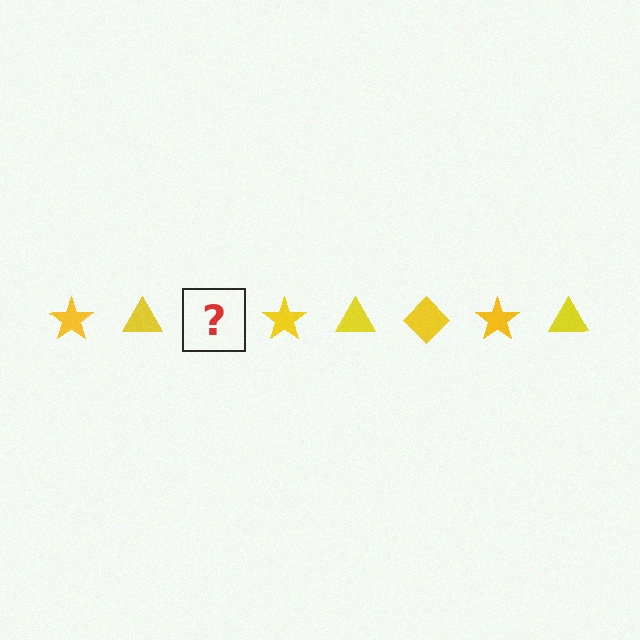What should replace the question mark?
The question mark should be replaced with a yellow diamond.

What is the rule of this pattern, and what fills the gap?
The rule is that the pattern cycles through star, triangle, diamond shapes in yellow. The gap should be filled with a yellow diamond.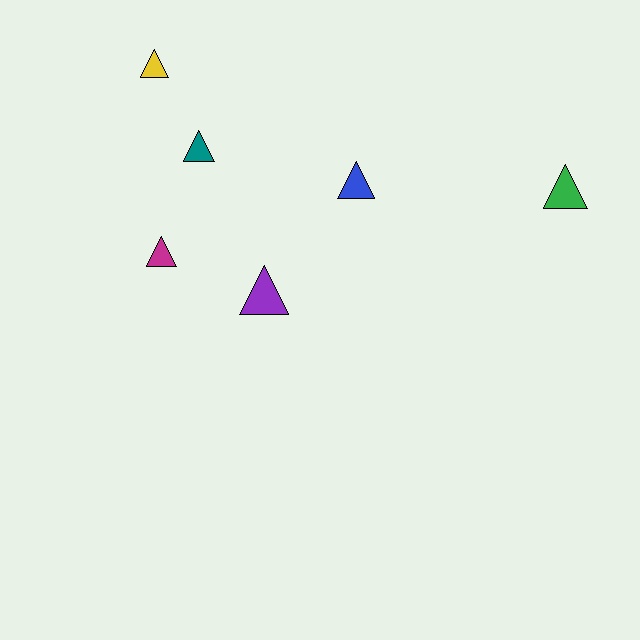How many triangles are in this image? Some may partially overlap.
There are 6 triangles.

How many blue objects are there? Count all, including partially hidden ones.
There is 1 blue object.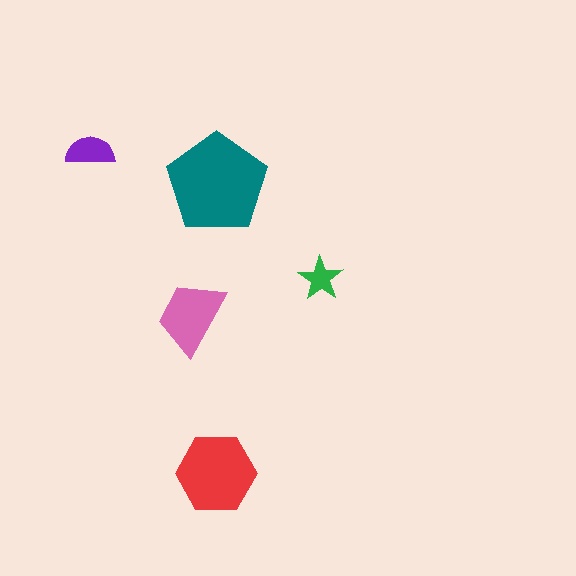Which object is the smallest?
The green star.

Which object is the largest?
The teal pentagon.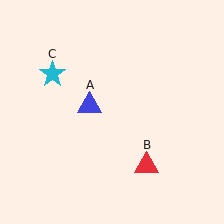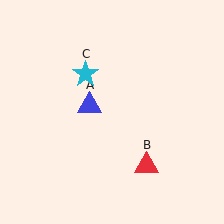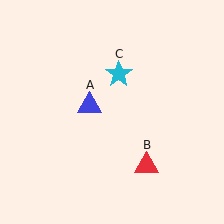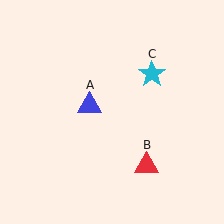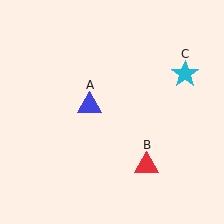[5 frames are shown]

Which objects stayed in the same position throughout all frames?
Blue triangle (object A) and red triangle (object B) remained stationary.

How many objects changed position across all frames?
1 object changed position: cyan star (object C).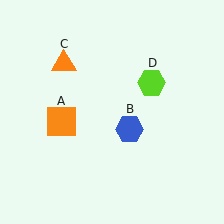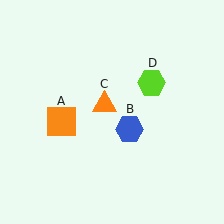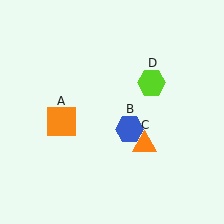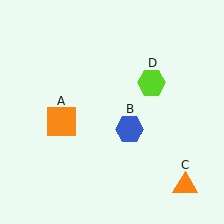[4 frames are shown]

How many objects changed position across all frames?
1 object changed position: orange triangle (object C).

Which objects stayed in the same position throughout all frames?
Orange square (object A) and blue hexagon (object B) and lime hexagon (object D) remained stationary.